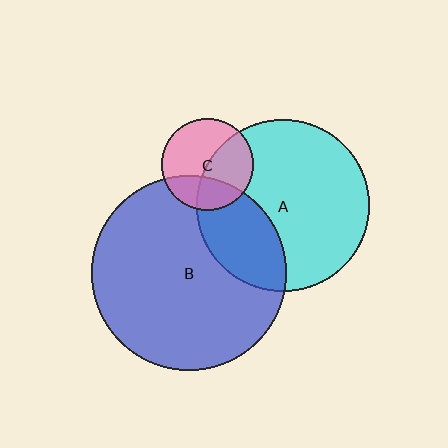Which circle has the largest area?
Circle B (blue).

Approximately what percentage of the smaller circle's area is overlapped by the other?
Approximately 30%.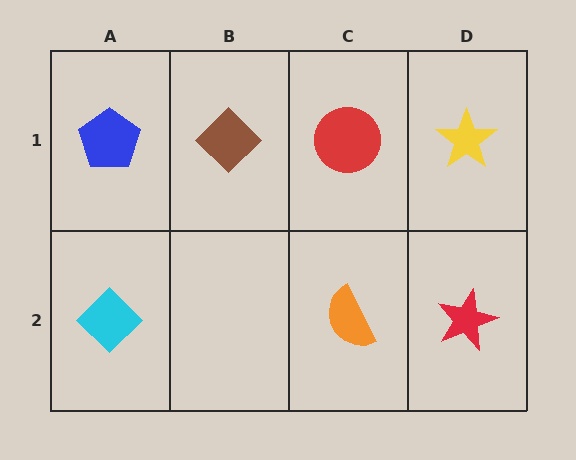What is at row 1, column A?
A blue pentagon.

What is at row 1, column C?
A red circle.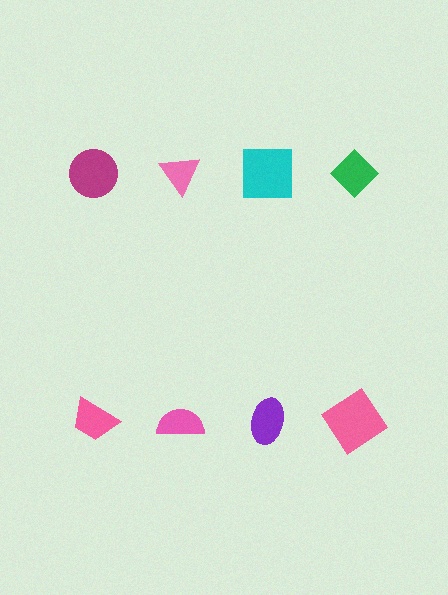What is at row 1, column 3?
A cyan square.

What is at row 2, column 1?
A pink trapezoid.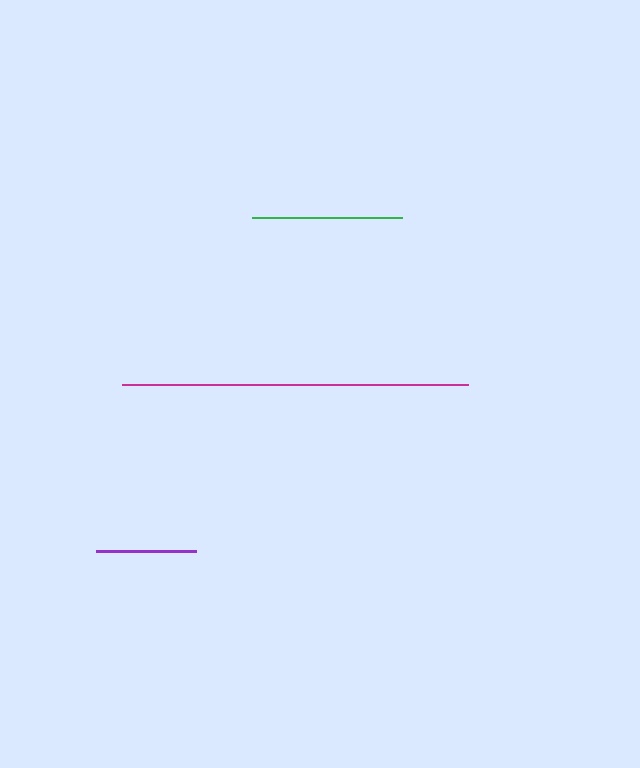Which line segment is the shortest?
The purple line is the shortest at approximately 100 pixels.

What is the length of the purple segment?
The purple segment is approximately 100 pixels long.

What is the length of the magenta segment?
The magenta segment is approximately 346 pixels long.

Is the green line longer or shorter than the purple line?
The green line is longer than the purple line.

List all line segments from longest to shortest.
From longest to shortest: magenta, green, purple.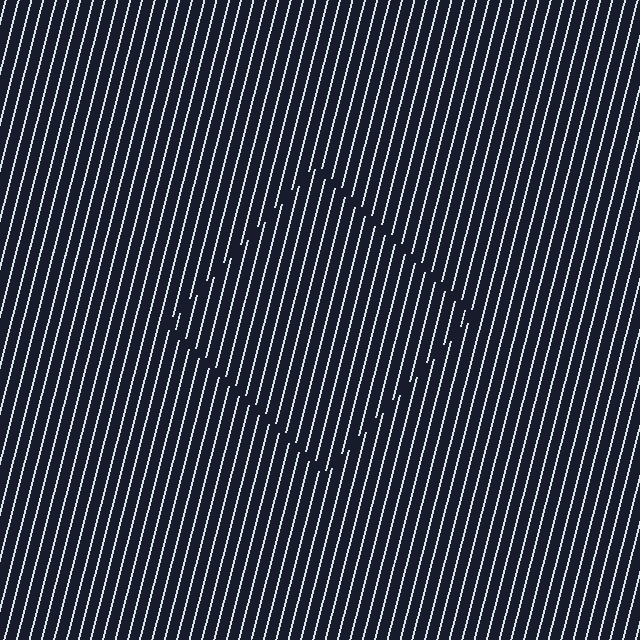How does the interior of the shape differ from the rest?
The interior of the shape contains the same grating, shifted by half a period — the contour is defined by the phase discontinuity where line-ends from the inner and outer gratings abut.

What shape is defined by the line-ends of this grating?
An illusory square. The interior of the shape contains the same grating, shifted by half a period — the contour is defined by the phase discontinuity where line-ends from the inner and outer gratings abut.